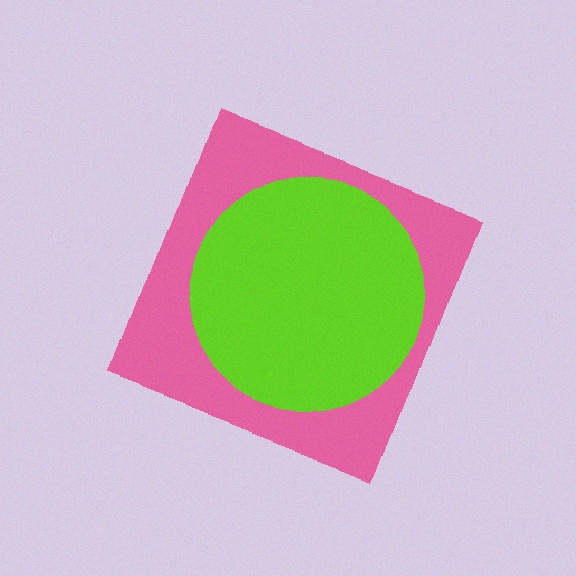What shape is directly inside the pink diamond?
The lime circle.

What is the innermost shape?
The lime circle.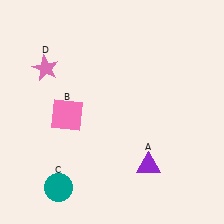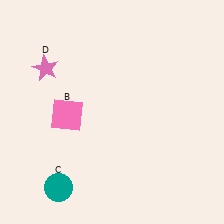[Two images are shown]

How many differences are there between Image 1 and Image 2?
There is 1 difference between the two images.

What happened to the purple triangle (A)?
The purple triangle (A) was removed in Image 2. It was in the bottom-right area of Image 1.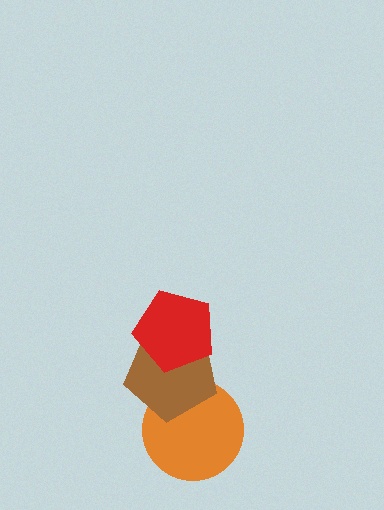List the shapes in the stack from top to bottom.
From top to bottom: the red pentagon, the brown pentagon, the orange circle.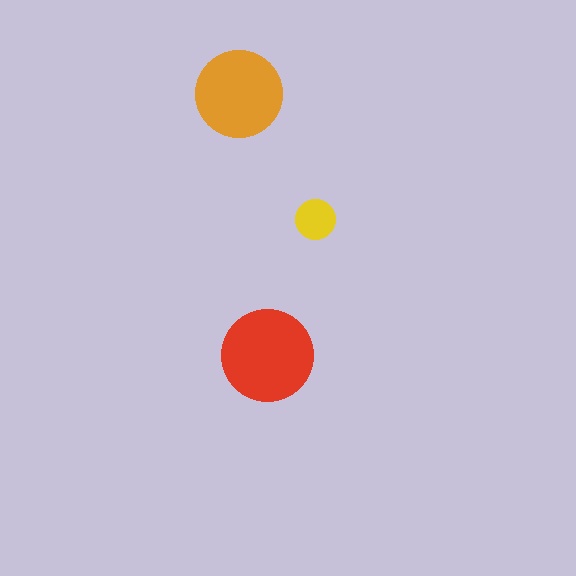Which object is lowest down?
The red circle is bottommost.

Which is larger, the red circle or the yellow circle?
The red one.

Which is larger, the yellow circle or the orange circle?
The orange one.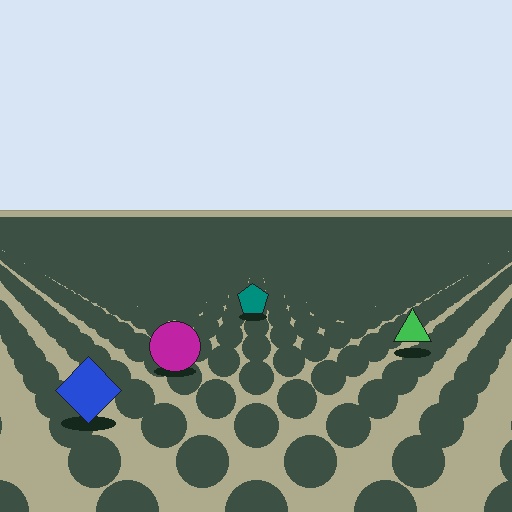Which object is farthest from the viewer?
The teal pentagon is farthest from the viewer. It appears smaller and the ground texture around it is denser.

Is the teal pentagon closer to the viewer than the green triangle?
No. The green triangle is closer — you can tell from the texture gradient: the ground texture is coarser near it.